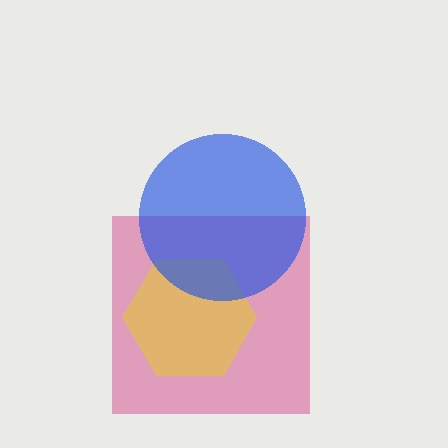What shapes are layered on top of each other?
The layered shapes are: a pink square, a yellow hexagon, a blue circle.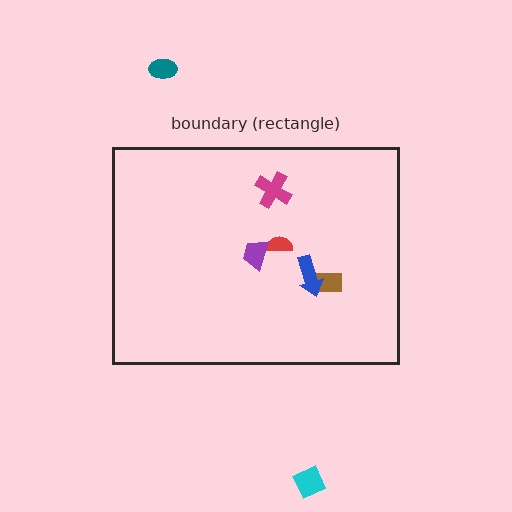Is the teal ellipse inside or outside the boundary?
Outside.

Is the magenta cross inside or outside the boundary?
Inside.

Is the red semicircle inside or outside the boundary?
Inside.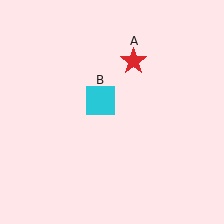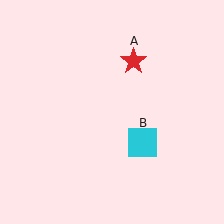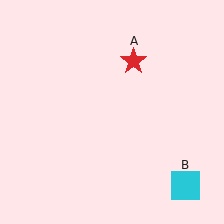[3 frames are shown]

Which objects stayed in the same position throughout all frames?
Red star (object A) remained stationary.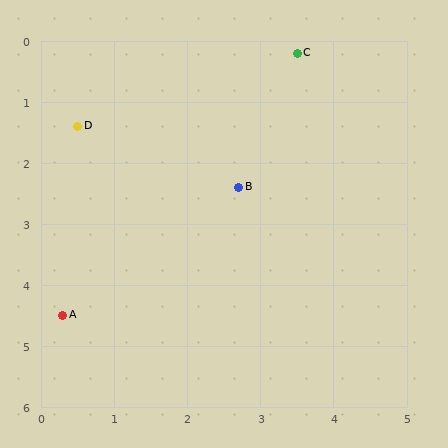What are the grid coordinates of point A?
Point A is at approximately (0.3, 4.5).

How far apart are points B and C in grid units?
Points B and C are about 2.3 grid units apart.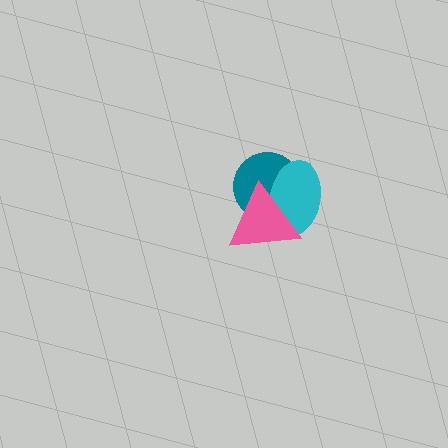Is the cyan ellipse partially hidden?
Yes, it is partially covered by another shape.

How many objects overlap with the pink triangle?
2 objects overlap with the pink triangle.